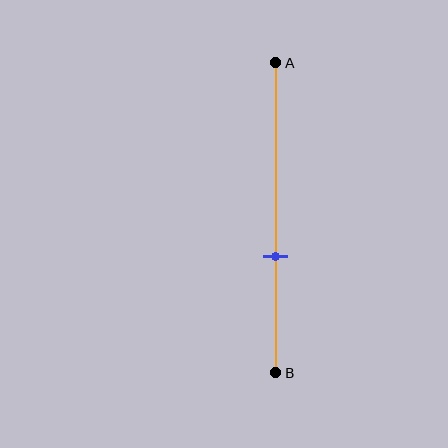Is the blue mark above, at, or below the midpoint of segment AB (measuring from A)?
The blue mark is below the midpoint of segment AB.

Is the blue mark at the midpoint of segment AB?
No, the mark is at about 65% from A, not at the 50% midpoint.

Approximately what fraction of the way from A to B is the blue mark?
The blue mark is approximately 65% of the way from A to B.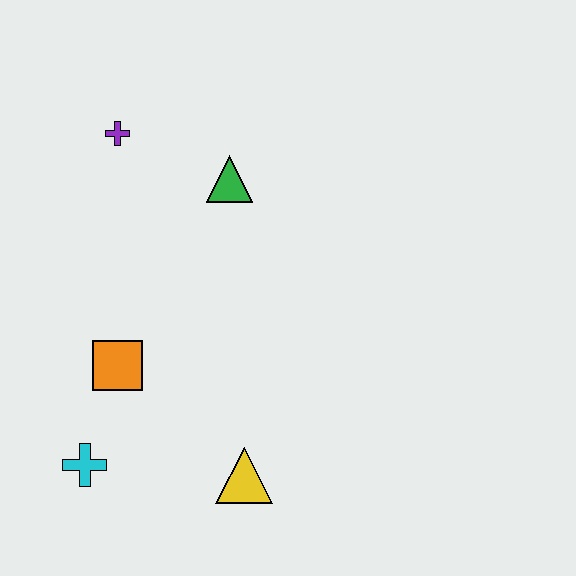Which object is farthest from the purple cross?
The yellow triangle is farthest from the purple cross.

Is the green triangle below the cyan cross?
No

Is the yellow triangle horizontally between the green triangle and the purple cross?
No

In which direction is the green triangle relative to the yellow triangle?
The green triangle is above the yellow triangle.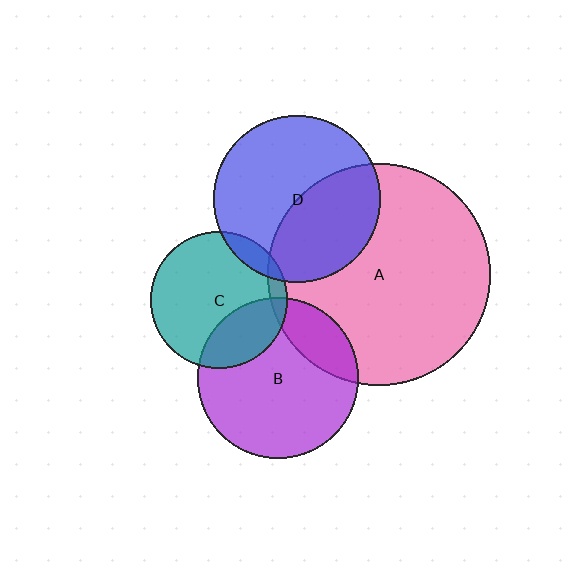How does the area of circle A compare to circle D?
Approximately 1.8 times.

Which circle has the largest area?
Circle A (pink).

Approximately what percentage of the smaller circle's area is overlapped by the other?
Approximately 10%.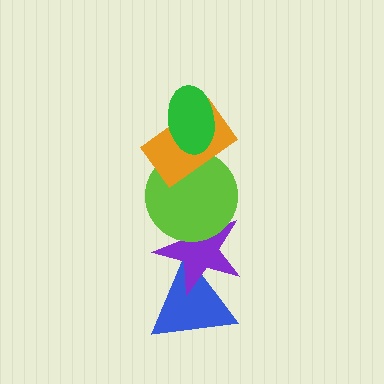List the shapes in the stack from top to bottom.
From top to bottom: the green ellipse, the orange rectangle, the lime circle, the purple star, the blue triangle.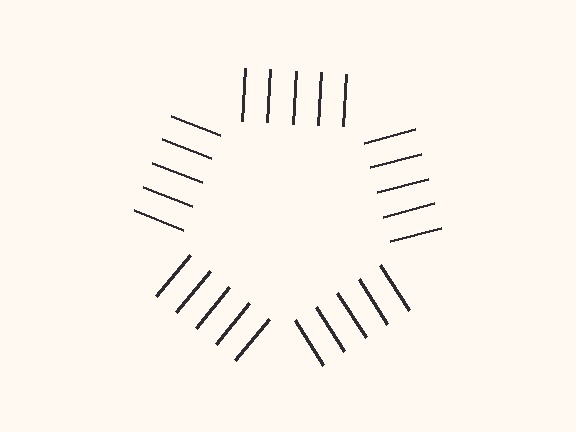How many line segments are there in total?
25 — 5 along each of the 5 edges.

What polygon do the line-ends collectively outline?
An illusory pentagon — the line segments terminate on its edges but no continuous stroke is drawn.